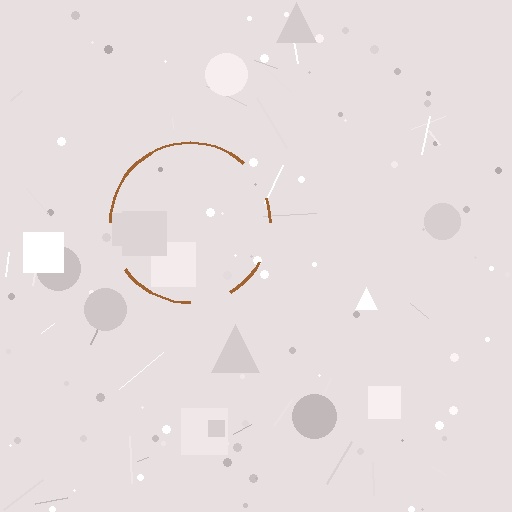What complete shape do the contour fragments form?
The contour fragments form a circle.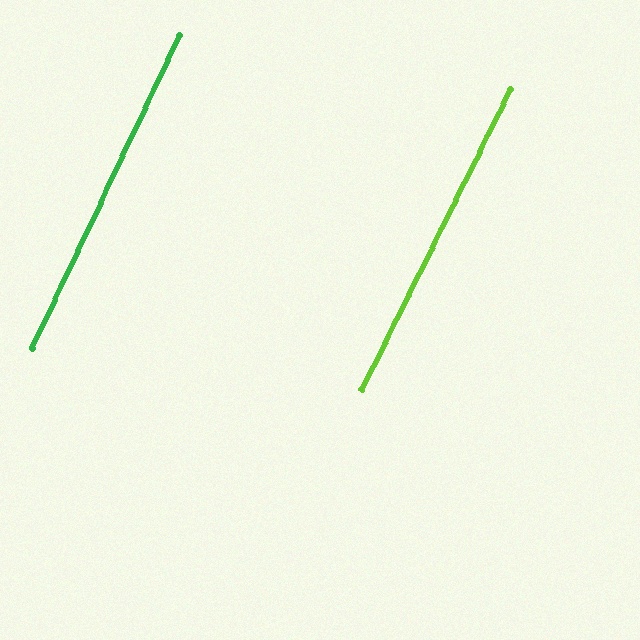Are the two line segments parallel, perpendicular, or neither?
Parallel — their directions differ by only 1.1°.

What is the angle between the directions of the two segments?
Approximately 1 degree.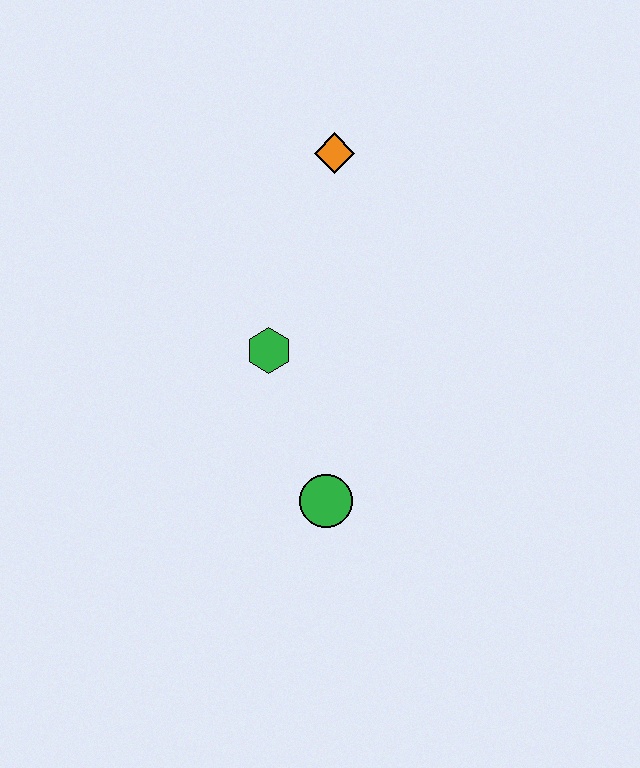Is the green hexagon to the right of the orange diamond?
No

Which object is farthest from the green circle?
The orange diamond is farthest from the green circle.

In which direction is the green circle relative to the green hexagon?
The green circle is below the green hexagon.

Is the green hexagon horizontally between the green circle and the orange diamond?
No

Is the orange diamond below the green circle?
No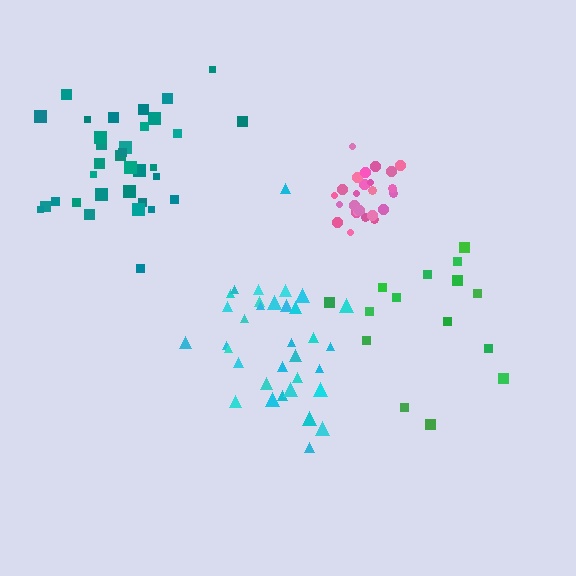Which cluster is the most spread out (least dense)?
Green.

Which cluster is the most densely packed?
Pink.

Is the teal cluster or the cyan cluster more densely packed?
Teal.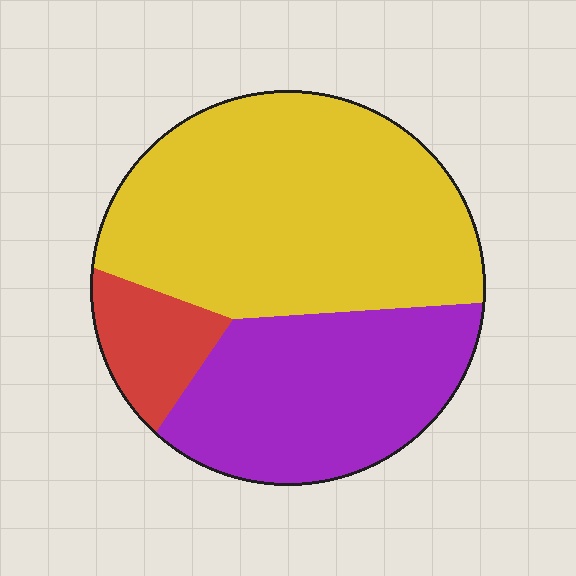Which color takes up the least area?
Red, at roughly 10%.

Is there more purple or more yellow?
Yellow.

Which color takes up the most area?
Yellow, at roughly 55%.